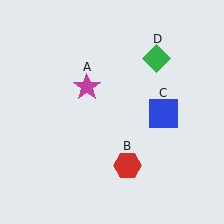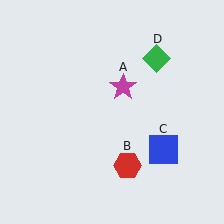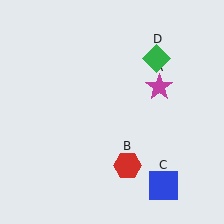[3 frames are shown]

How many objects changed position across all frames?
2 objects changed position: magenta star (object A), blue square (object C).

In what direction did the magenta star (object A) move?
The magenta star (object A) moved right.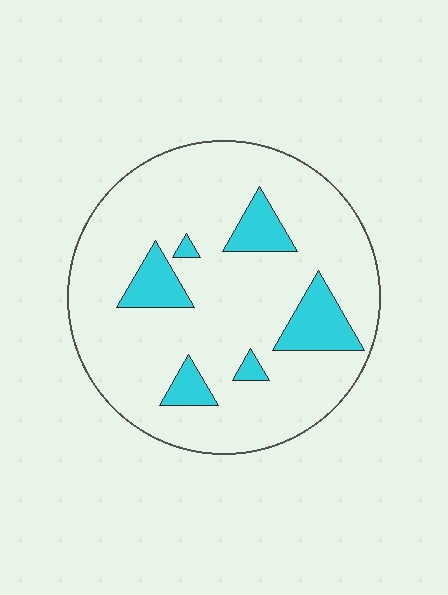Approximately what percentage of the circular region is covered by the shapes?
Approximately 15%.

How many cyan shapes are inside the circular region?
6.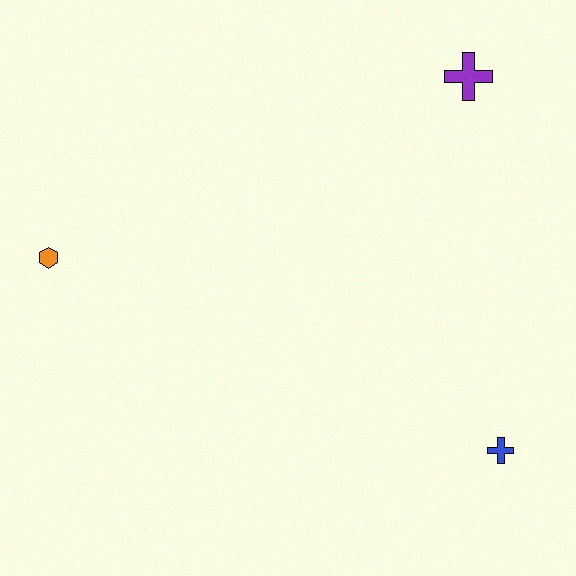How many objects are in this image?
There are 3 objects.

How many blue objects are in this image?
There is 1 blue object.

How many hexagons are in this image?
There is 1 hexagon.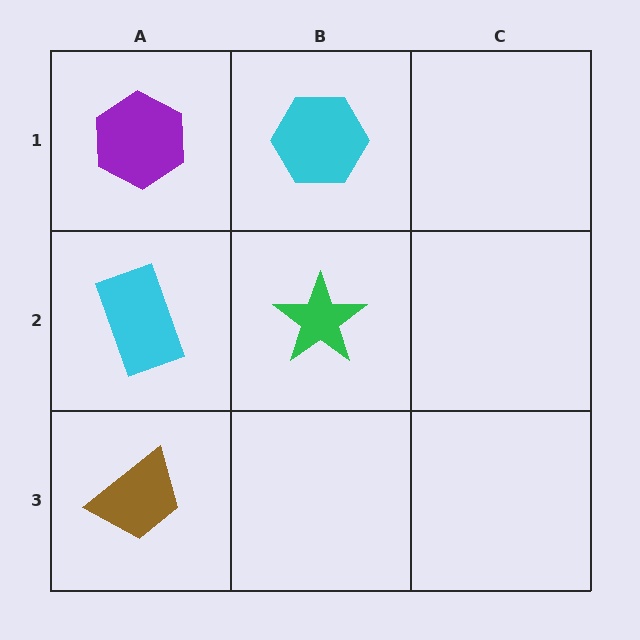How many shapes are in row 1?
2 shapes.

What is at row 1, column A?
A purple hexagon.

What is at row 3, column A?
A brown trapezoid.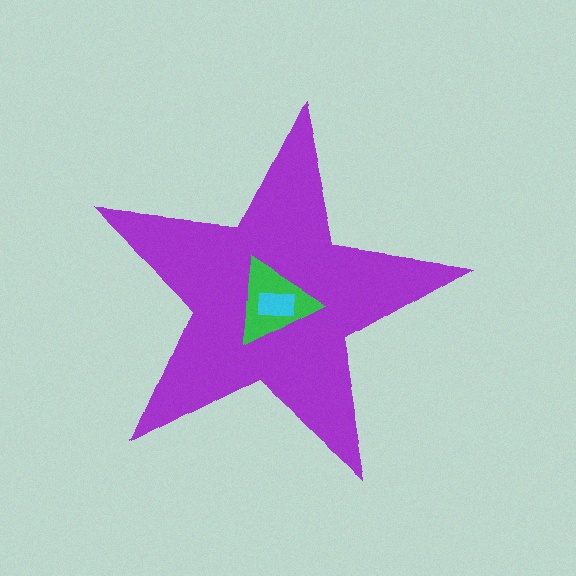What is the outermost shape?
The purple star.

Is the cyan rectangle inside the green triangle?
Yes.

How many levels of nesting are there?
3.